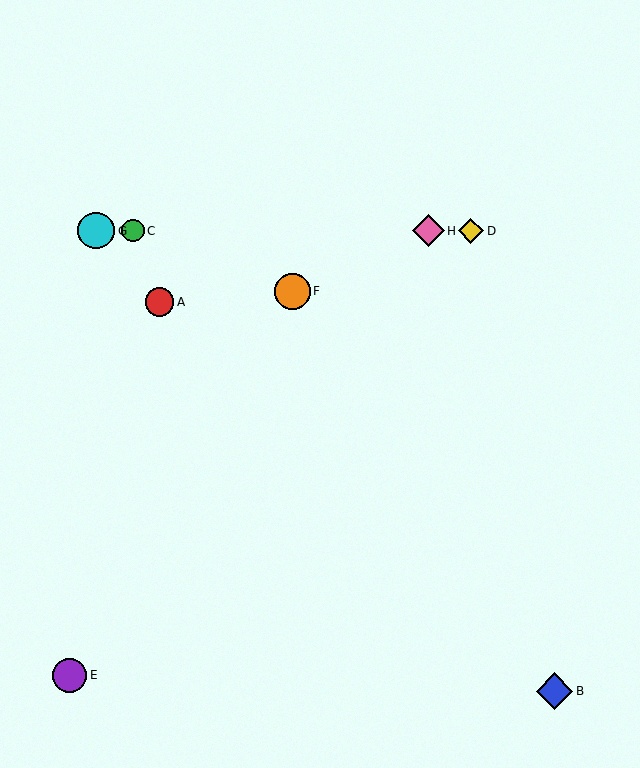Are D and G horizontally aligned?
Yes, both are at y≈231.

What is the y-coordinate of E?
Object E is at y≈675.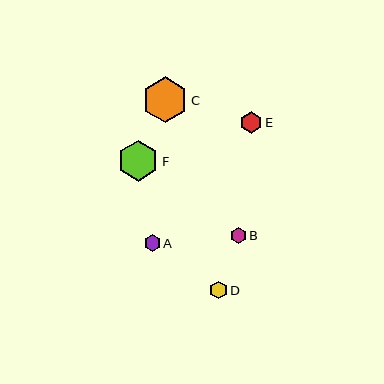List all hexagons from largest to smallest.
From largest to smallest: C, F, E, D, A, B.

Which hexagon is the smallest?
Hexagon B is the smallest with a size of approximately 16 pixels.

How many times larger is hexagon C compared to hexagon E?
Hexagon C is approximately 2.2 times the size of hexagon E.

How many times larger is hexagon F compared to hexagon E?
Hexagon F is approximately 1.9 times the size of hexagon E.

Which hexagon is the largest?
Hexagon C is the largest with a size of approximately 45 pixels.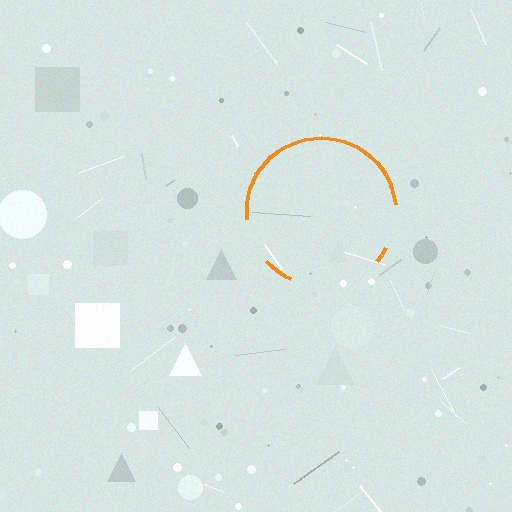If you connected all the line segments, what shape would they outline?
They would outline a circle.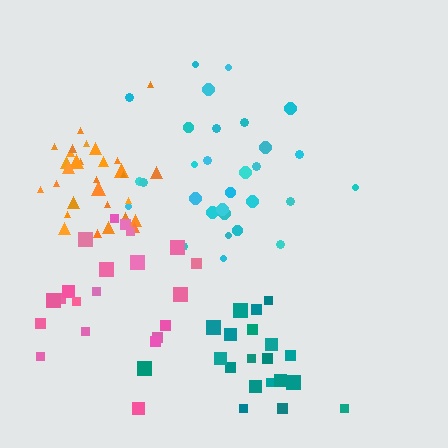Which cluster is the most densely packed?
Orange.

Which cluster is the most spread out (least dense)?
Teal.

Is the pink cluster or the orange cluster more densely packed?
Orange.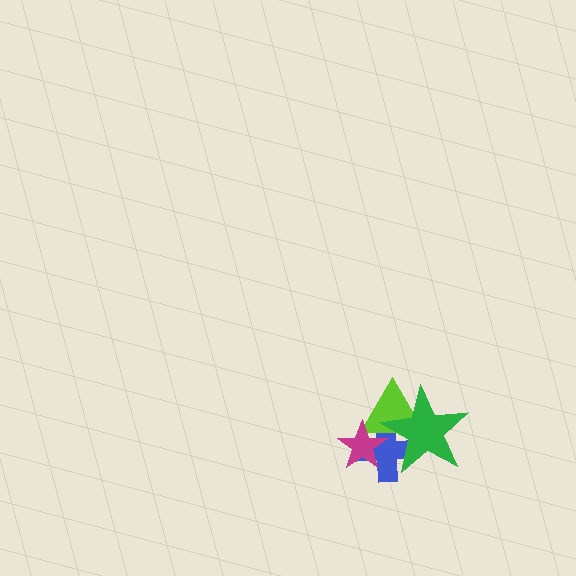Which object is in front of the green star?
The magenta star is in front of the green star.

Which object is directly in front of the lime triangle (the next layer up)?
The green star is directly in front of the lime triangle.